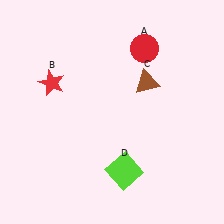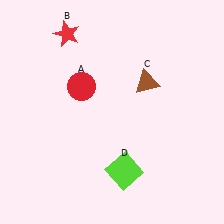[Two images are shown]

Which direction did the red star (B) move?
The red star (B) moved up.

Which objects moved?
The objects that moved are: the red circle (A), the red star (B).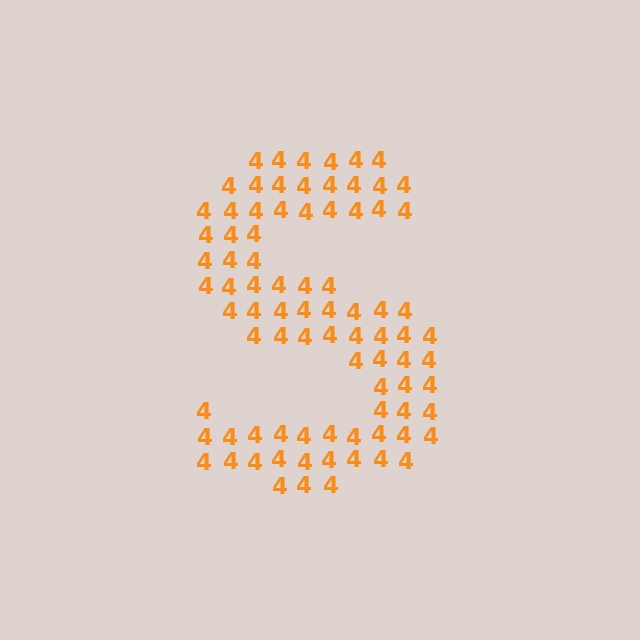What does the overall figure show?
The overall figure shows the letter S.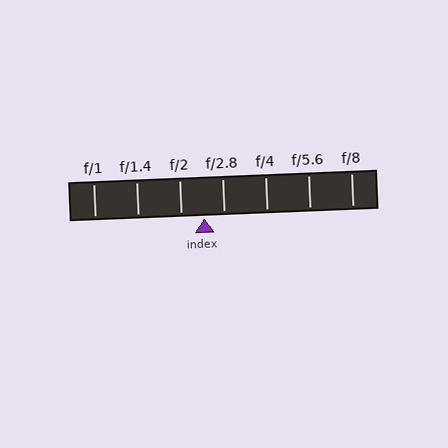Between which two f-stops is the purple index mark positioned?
The index mark is between f/2 and f/2.8.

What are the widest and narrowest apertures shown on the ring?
The widest aperture shown is f/1 and the narrowest is f/8.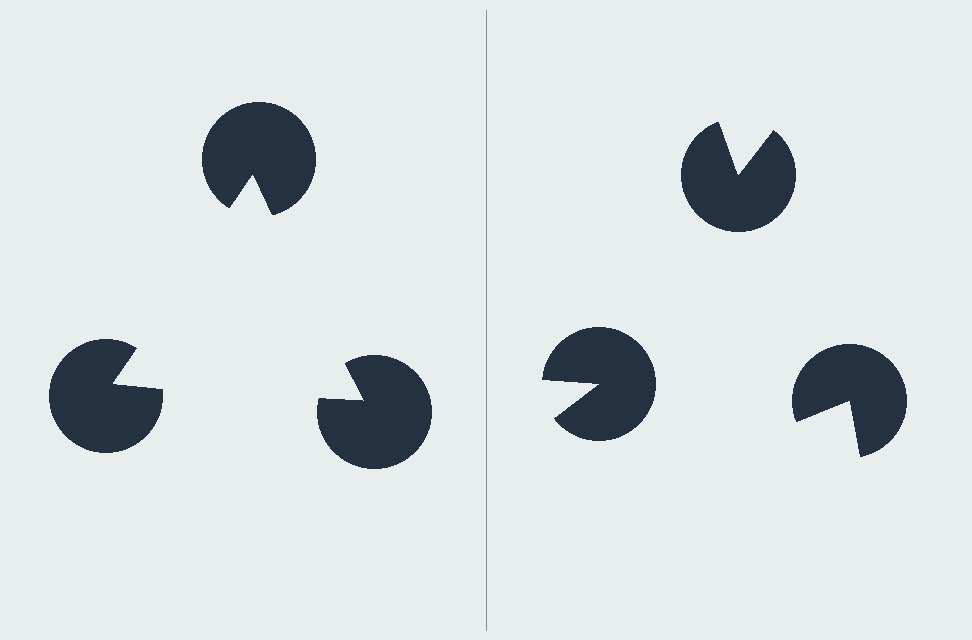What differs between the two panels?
The pac-man discs are positioned identically on both sides; only the wedge orientations differ. On the left they align to a triangle; on the right they are misaligned.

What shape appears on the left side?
An illusory triangle.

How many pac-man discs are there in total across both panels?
6 — 3 on each side.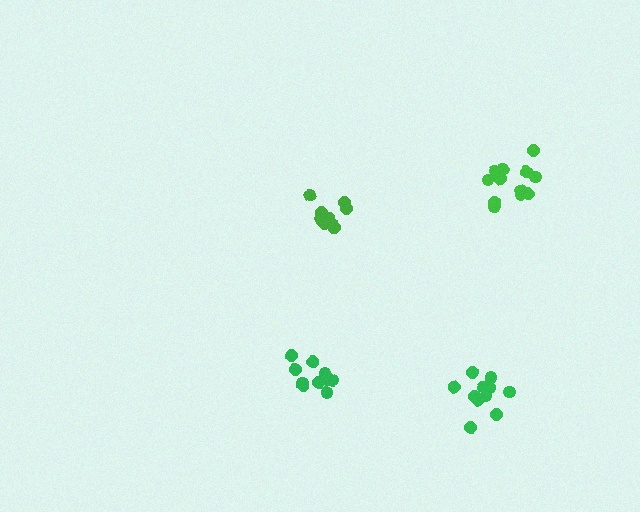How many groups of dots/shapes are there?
There are 4 groups.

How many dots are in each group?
Group 1: 9 dots, Group 2: 11 dots, Group 3: 12 dots, Group 4: 14 dots (46 total).